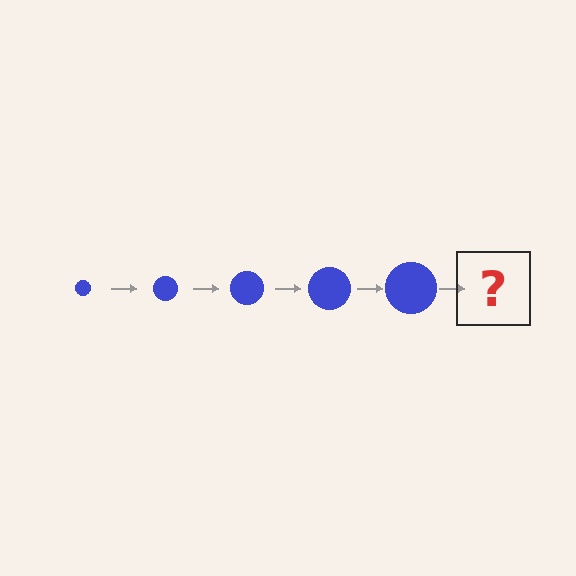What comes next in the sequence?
The next element should be a blue circle, larger than the previous one.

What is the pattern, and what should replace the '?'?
The pattern is that the circle gets progressively larger each step. The '?' should be a blue circle, larger than the previous one.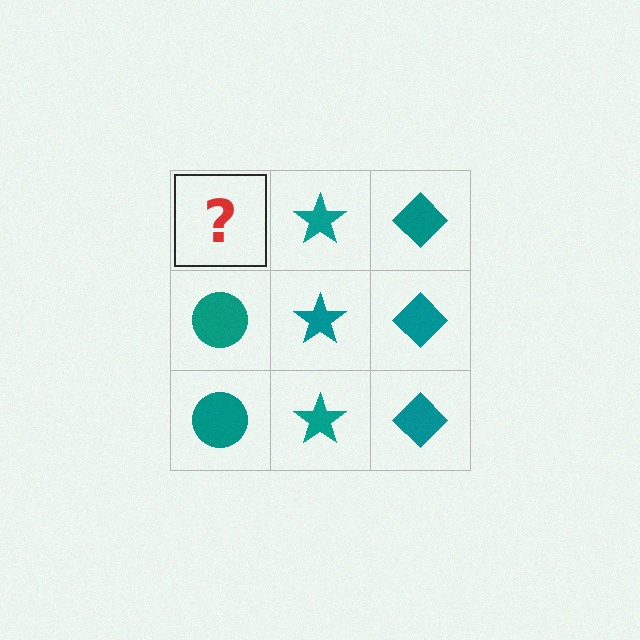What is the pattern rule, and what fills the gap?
The rule is that each column has a consistent shape. The gap should be filled with a teal circle.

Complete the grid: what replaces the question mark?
The question mark should be replaced with a teal circle.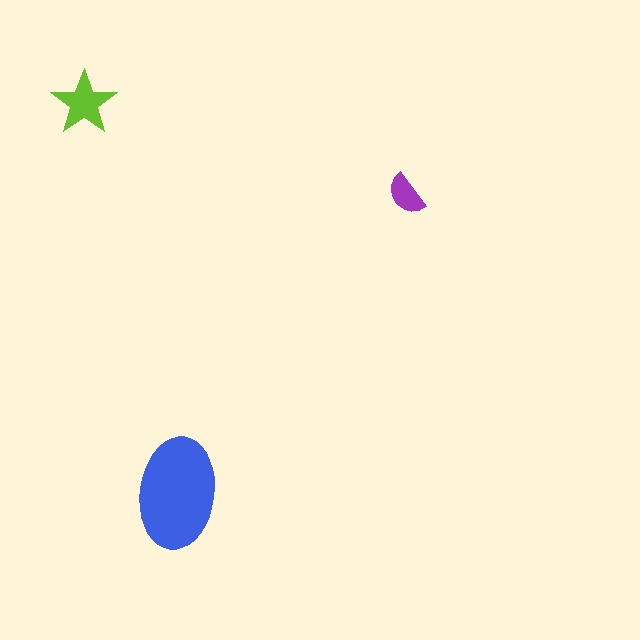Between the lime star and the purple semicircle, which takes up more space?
The lime star.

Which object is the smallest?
The purple semicircle.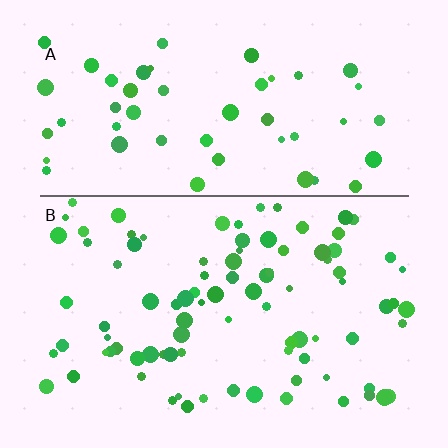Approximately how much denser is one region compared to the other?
Approximately 1.7× — region B over region A.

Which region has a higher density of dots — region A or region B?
B (the bottom).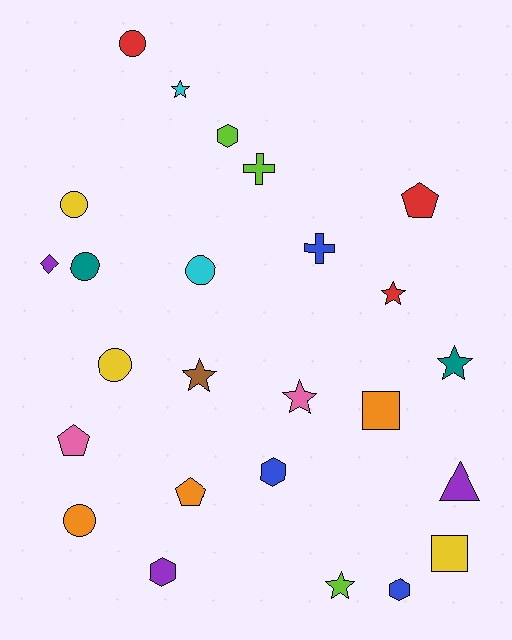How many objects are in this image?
There are 25 objects.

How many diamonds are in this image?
There is 1 diamond.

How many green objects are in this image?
There are no green objects.